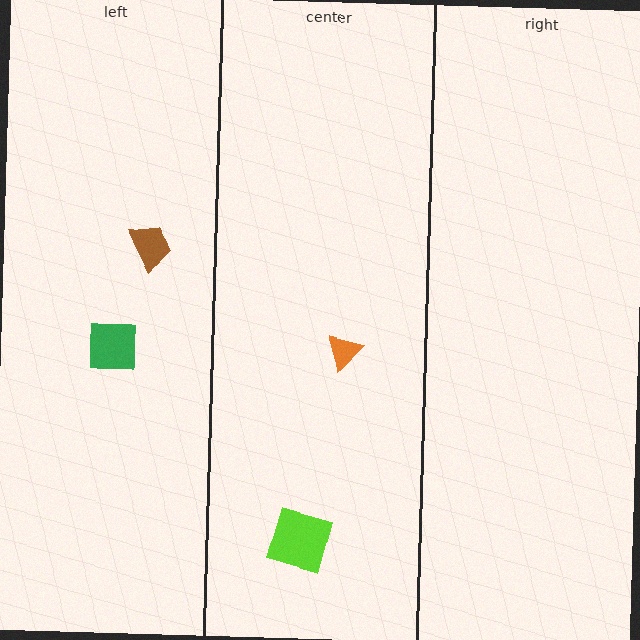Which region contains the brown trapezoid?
The left region.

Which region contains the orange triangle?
The center region.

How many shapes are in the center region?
2.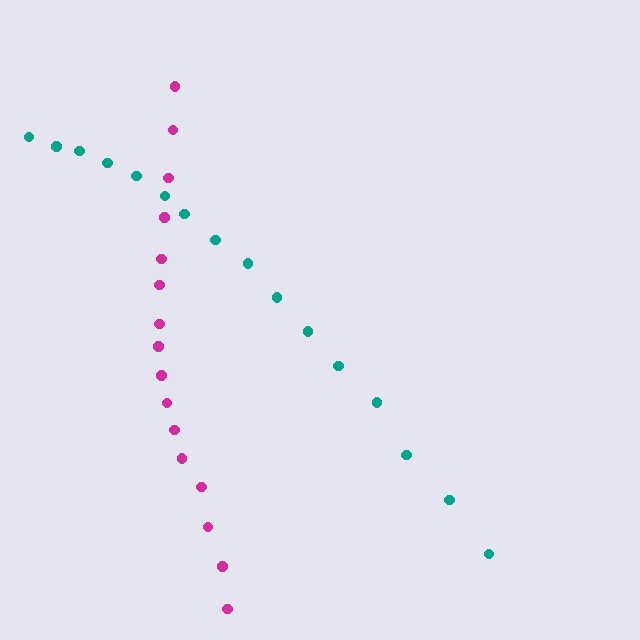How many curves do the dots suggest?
There are 2 distinct paths.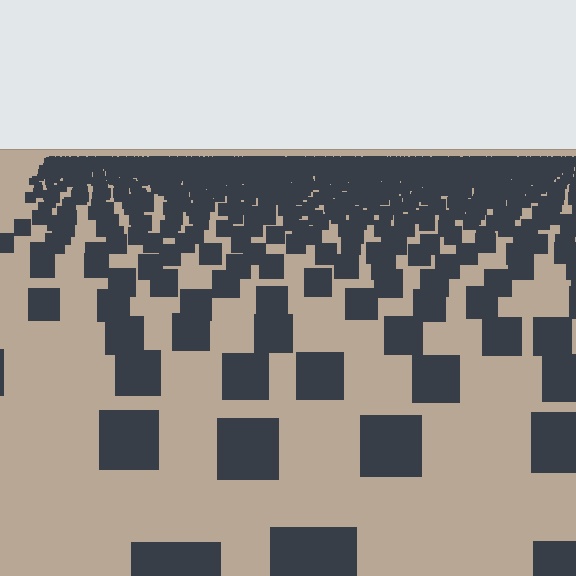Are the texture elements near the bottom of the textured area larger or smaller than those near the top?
Larger. Near the bottom, elements are closer to the viewer and appear at a bigger on-screen size.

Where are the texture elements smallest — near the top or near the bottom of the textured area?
Near the top.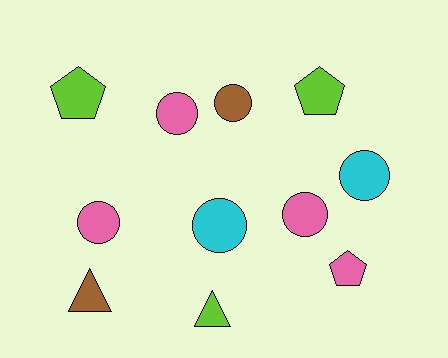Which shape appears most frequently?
Circle, with 6 objects.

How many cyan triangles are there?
There are no cyan triangles.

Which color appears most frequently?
Pink, with 4 objects.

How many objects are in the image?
There are 11 objects.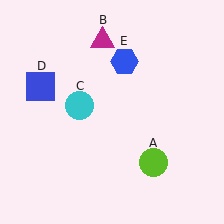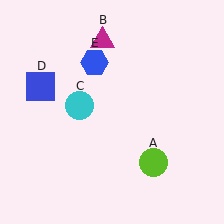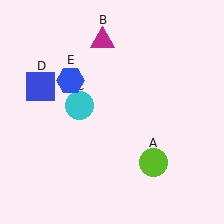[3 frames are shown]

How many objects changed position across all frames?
1 object changed position: blue hexagon (object E).